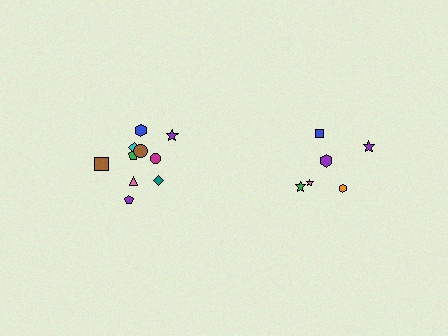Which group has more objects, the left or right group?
The left group.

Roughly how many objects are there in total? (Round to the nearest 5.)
Roughly 15 objects in total.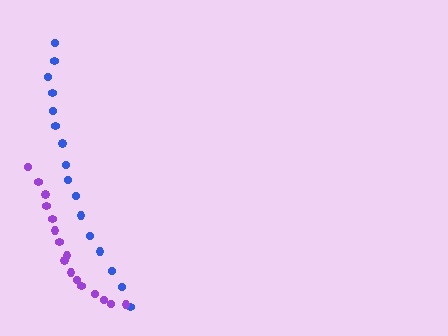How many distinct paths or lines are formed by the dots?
There are 2 distinct paths.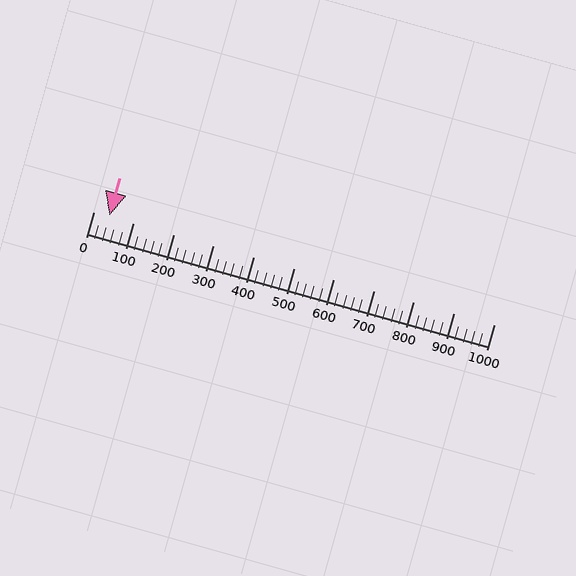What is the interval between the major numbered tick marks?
The major tick marks are spaced 100 units apart.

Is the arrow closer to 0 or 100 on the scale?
The arrow is closer to 0.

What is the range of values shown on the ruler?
The ruler shows values from 0 to 1000.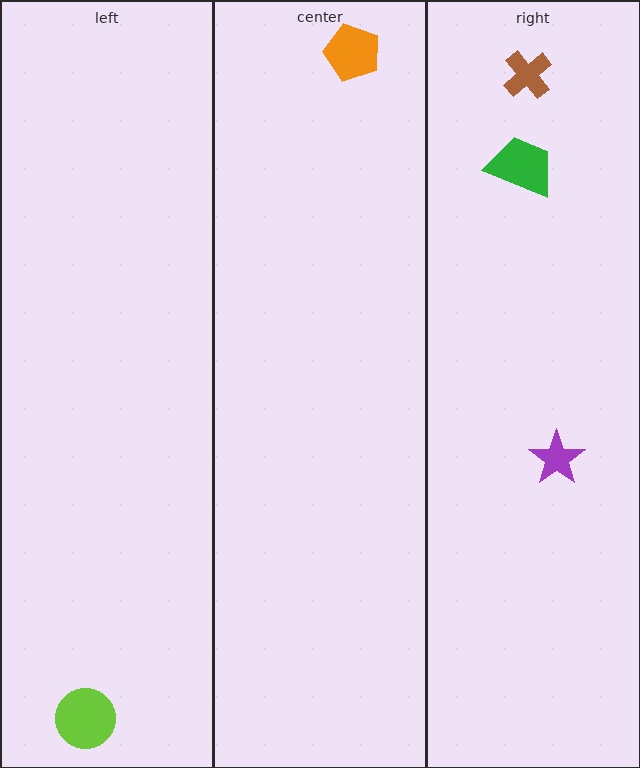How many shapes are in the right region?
3.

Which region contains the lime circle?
The left region.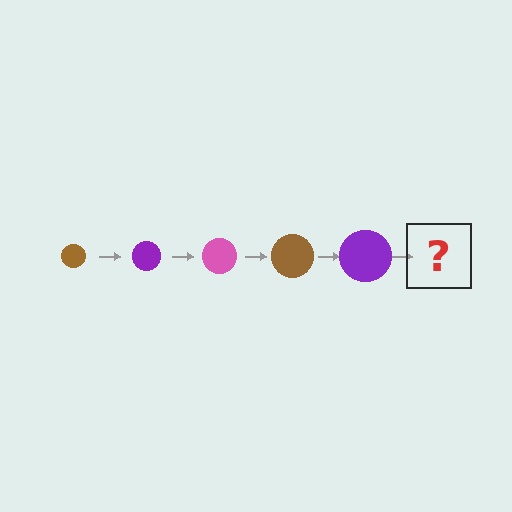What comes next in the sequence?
The next element should be a pink circle, larger than the previous one.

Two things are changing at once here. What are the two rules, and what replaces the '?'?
The two rules are that the circle grows larger each step and the color cycles through brown, purple, and pink. The '?' should be a pink circle, larger than the previous one.